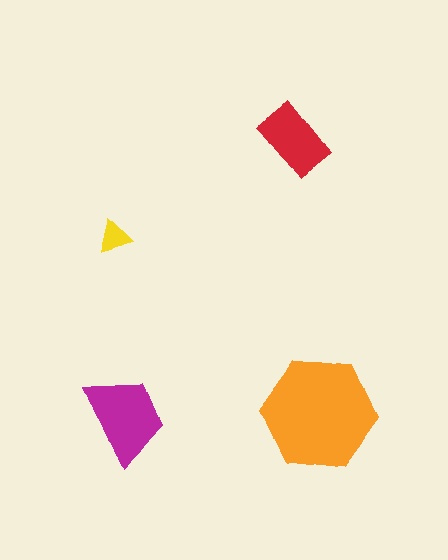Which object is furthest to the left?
The yellow triangle is leftmost.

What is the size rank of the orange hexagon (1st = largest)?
1st.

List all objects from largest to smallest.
The orange hexagon, the magenta trapezoid, the red rectangle, the yellow triangle.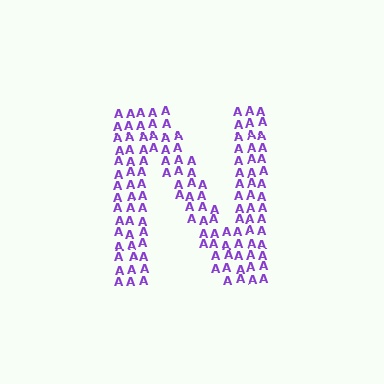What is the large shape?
The large shape is the letter N.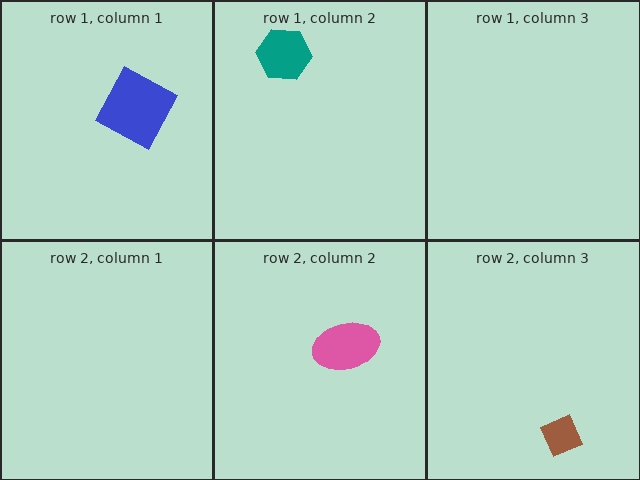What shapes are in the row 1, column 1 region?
The blue square.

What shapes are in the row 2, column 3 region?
The brown diamond.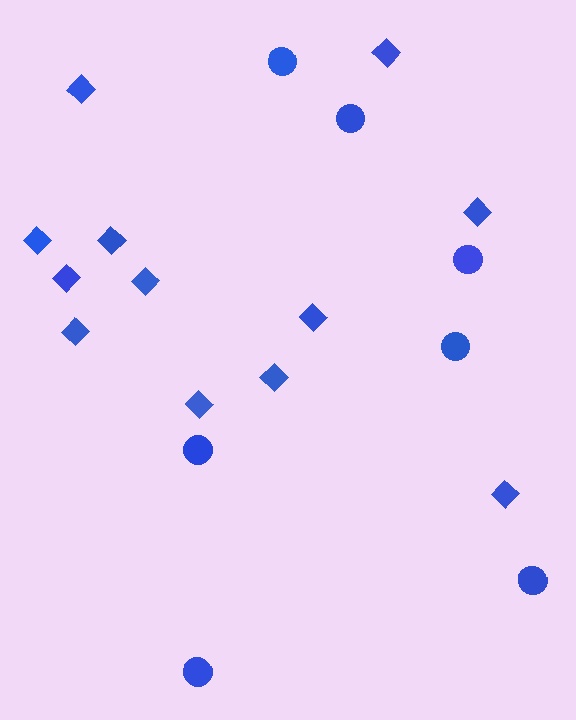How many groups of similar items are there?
There are 2 groups: one group of circles (7) and one group of diamonds (12).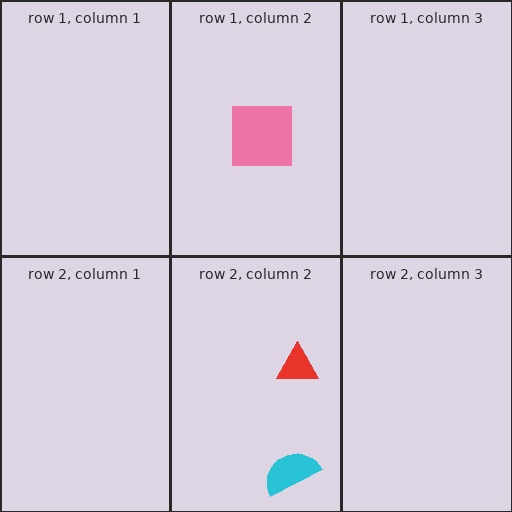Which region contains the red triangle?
The row 2, column 2 region.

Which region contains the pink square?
The row 1, column 2 region.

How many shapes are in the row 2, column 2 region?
2.